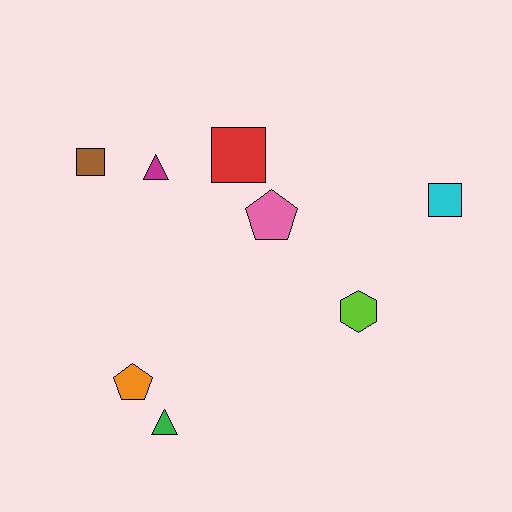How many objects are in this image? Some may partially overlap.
There are 8 objects.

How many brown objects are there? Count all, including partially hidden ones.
There is 1 brown object.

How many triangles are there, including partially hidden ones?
There are 2 triangles.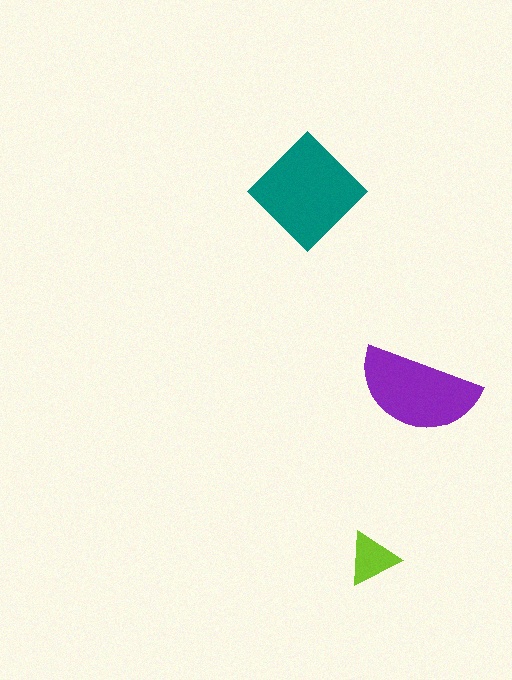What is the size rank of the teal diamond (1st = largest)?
1st.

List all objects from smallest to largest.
The lime triangle, the purple semicircle, the teal diamond.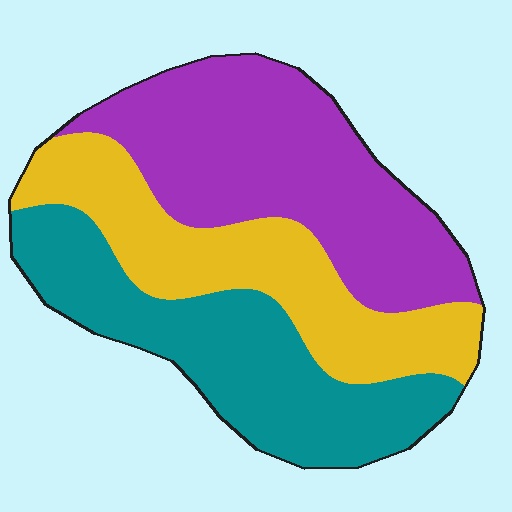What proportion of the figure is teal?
Teal takes up between a sixth and a third of the figure.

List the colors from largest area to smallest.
From largest to smallest: purple, teal, yellow.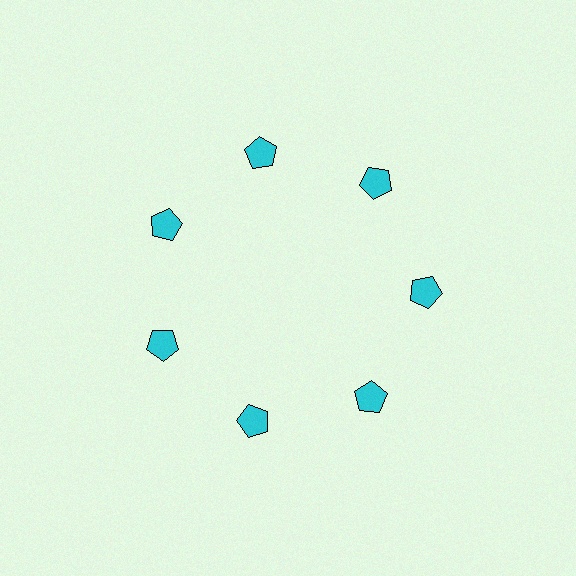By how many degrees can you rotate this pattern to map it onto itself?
The pattern maps onto itself every 51 degrees of rotation.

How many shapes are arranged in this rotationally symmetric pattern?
There are 7 shapes, arranged in 7 groups of 1.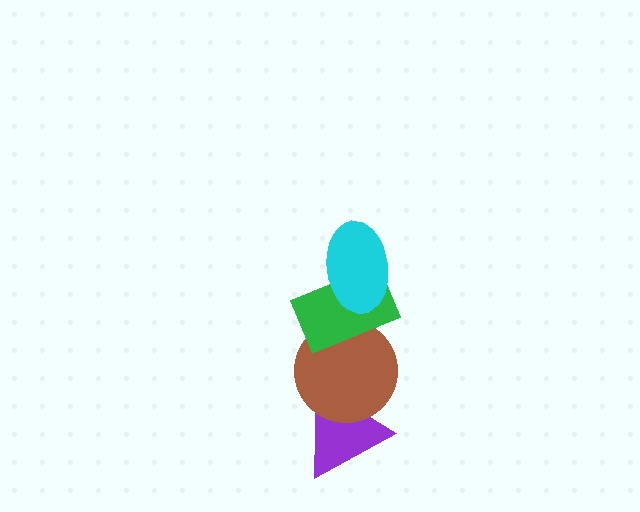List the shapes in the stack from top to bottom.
From top to bottom: the cyan ellipse, the green rectangle, the brown circle, the purple triangle.